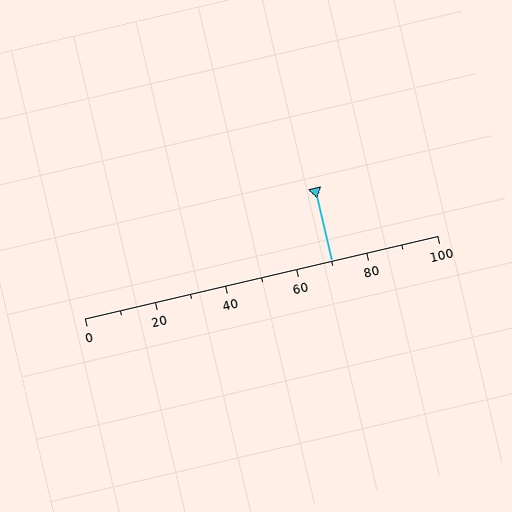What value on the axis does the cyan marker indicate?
The marker indicates approximately 70.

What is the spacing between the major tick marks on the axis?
The major ticks are spaced 20 apart.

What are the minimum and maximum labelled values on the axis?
The axis runs from 0 to 100.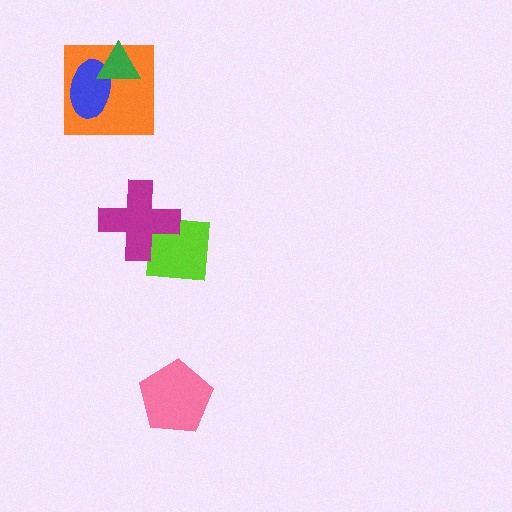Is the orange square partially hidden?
Yes, it is partially covered by another shape.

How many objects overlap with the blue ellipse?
2 objects overlap with the blue ellipse.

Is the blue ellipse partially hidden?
Yes, it is partially covered by another shape.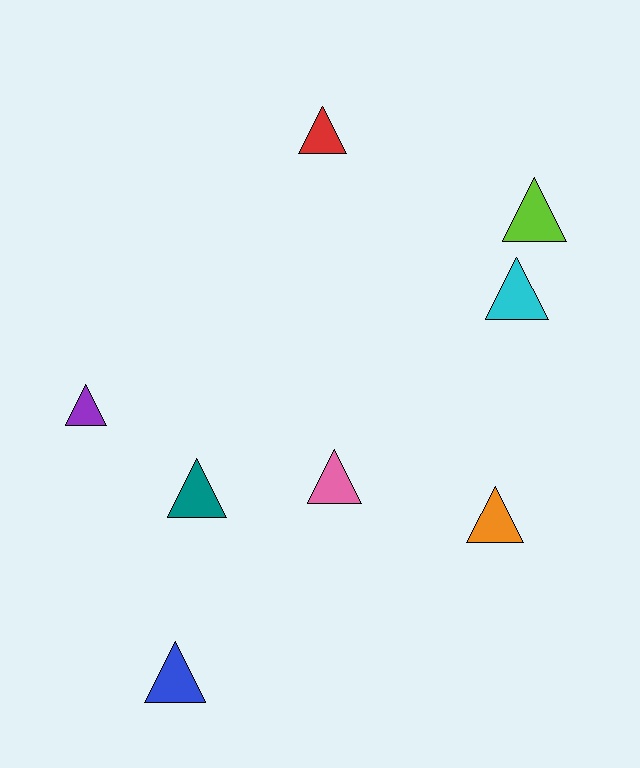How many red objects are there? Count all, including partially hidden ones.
There is 1 red object.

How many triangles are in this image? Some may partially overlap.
There are 8 triangles.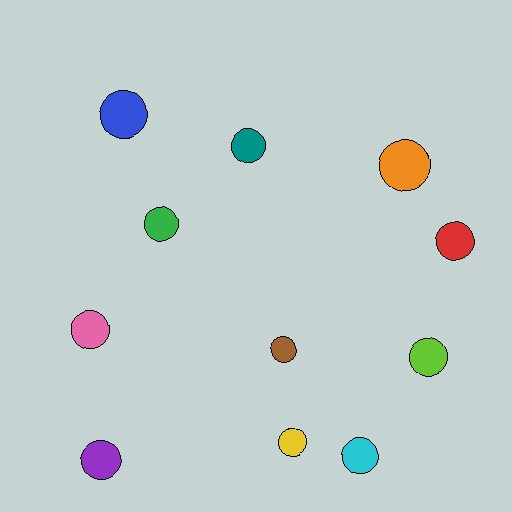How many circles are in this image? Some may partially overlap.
There are 11 circles.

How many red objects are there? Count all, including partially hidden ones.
There is 1 red object.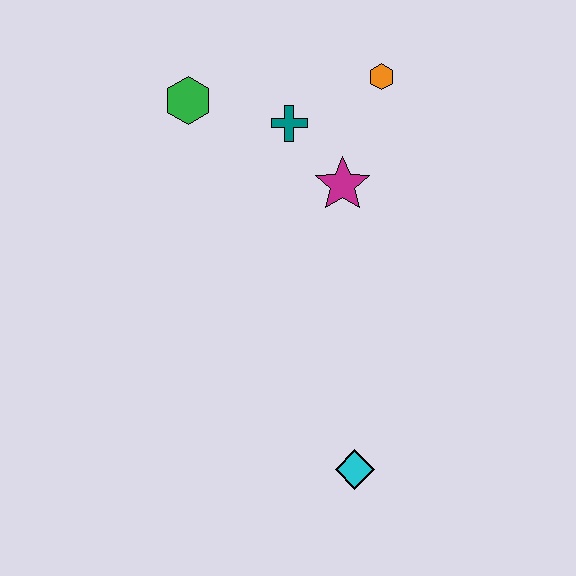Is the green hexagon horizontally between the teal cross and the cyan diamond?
No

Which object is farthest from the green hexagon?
The cyan diamond is farthest from the green hexagon.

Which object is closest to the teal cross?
The magenta star is closest to the teal cross.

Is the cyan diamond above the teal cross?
No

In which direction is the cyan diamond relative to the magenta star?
The cyan diamond is below the magenta star.